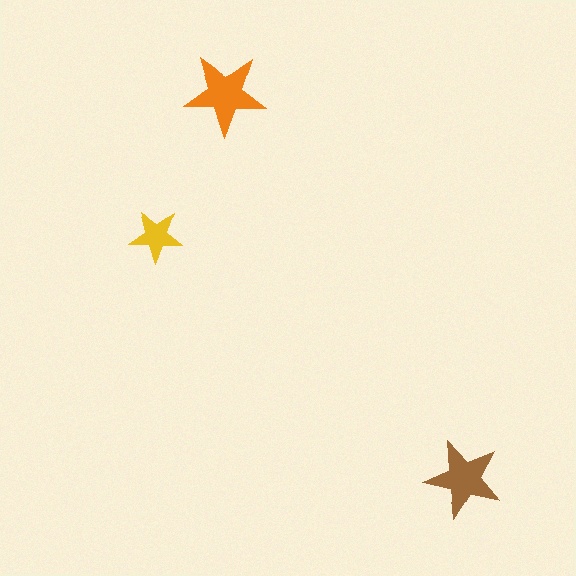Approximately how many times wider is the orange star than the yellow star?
About 1.5 times wider.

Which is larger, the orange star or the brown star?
The orange one.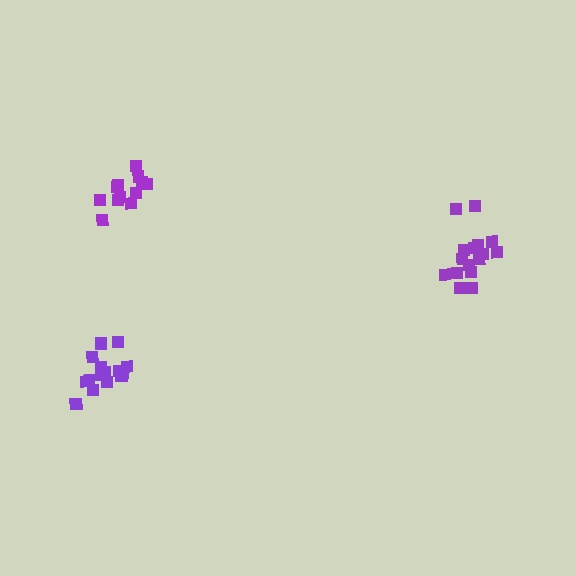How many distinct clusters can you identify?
There are 3 distinct clusters.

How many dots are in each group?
Group 1: 18 dots, Group 2: 12 dots, Group 3: 16 dots (46 total).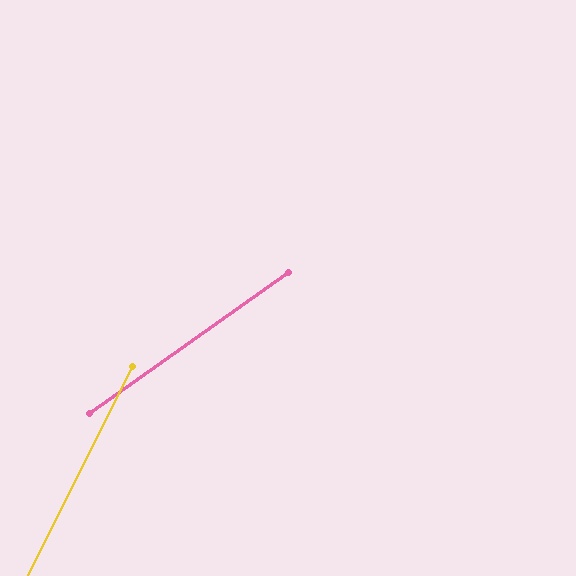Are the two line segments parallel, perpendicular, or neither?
Neither parallel nor perpendicular — they differ by about 28°.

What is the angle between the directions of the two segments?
Approximately 28 degrees.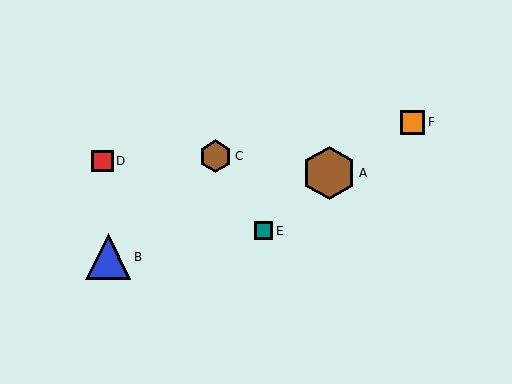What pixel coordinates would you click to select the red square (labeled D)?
Click at (102, 161) to select the red square D.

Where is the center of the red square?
The center of the red square is at (102, 161).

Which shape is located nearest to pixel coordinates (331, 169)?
The brown hexagon (labeled A) at (329, 173) is nearest to that location.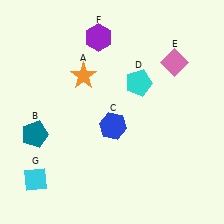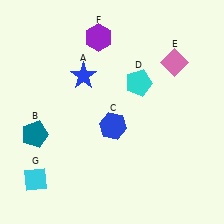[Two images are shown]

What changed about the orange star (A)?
In Image 1, A is orange. In Image 2, it changed to blue.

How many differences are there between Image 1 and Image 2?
There is 1 difference between the two images.